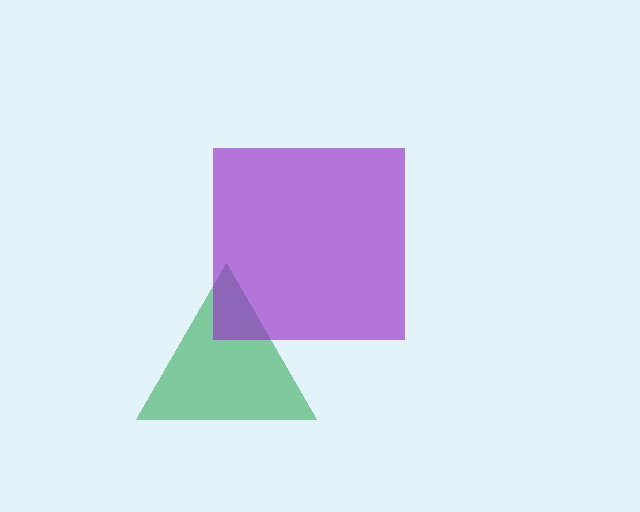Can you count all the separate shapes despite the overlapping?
Yes, there are 2 separate shapes.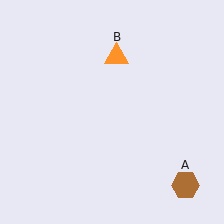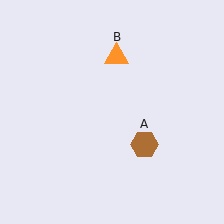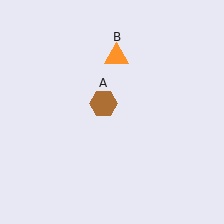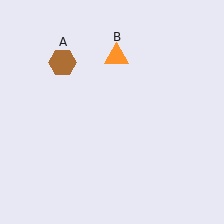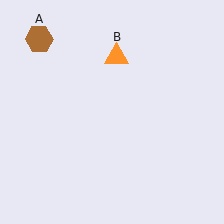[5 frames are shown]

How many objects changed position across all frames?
1 object changed position: brown hexagon (object A).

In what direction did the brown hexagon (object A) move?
The brown hexagon (object A) moved up and to the left.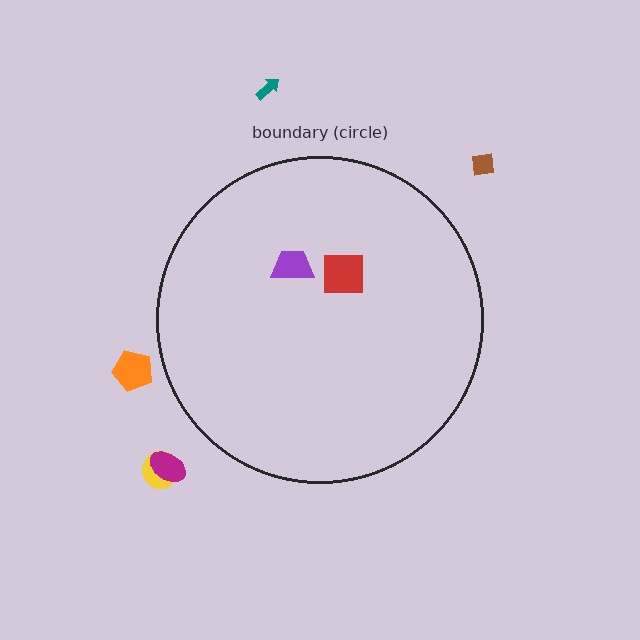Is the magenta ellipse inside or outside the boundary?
Outside.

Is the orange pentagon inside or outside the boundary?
Outside.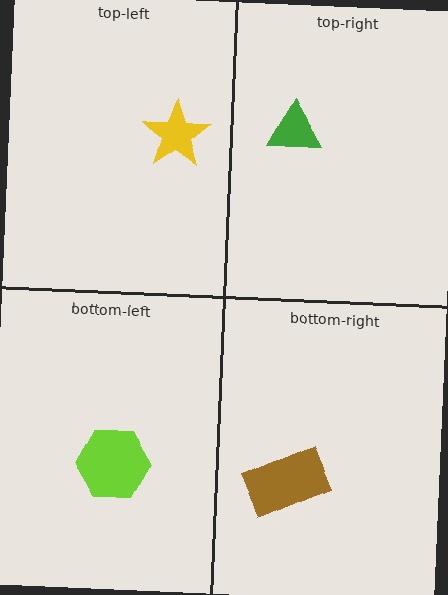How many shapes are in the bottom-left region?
1.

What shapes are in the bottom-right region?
The brown rectangle.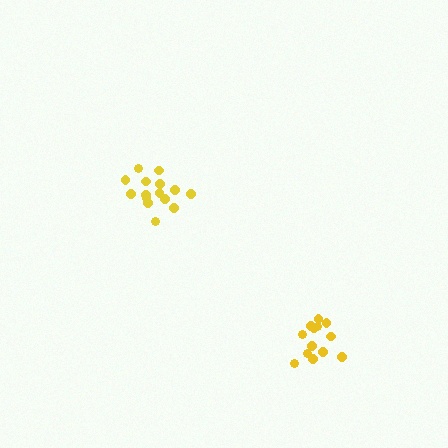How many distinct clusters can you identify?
There are 2 distinct clusters.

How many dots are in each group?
Group 1: 13 dots, Group 2: 15 dots (28 total).